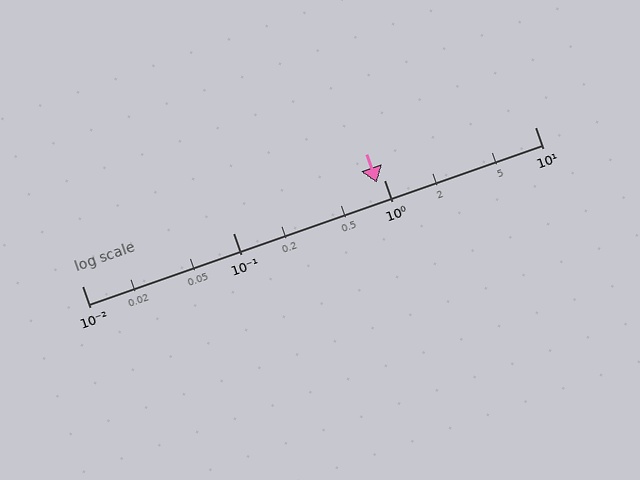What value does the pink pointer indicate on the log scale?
The pointer indicates approximately 0.9.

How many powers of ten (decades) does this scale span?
The scale spans 3 decades, from 0.01 to 10.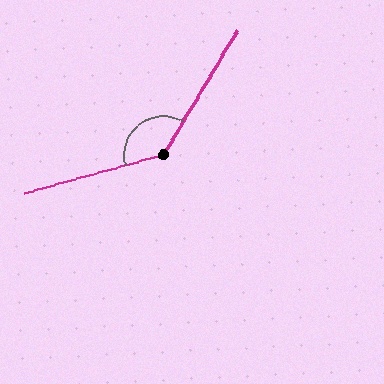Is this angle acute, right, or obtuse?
It is obtuse.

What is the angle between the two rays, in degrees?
Approximately 136 degrees.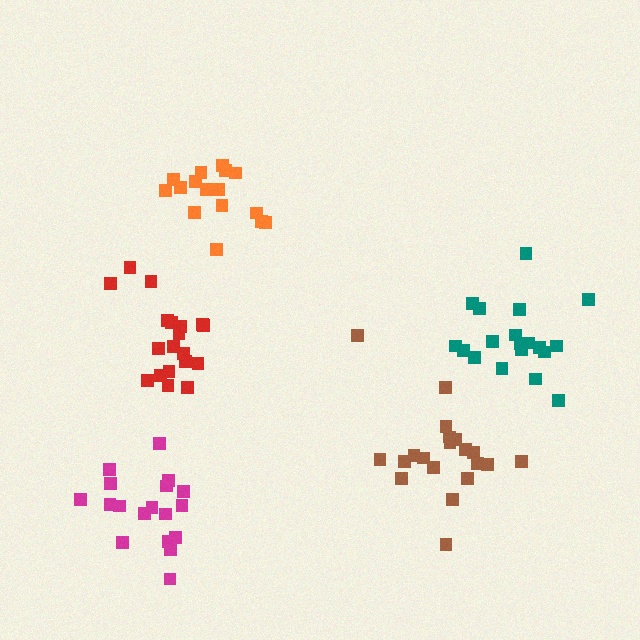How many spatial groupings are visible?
There are 5 spatial groupings.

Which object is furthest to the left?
The magenta cluster is leftmost.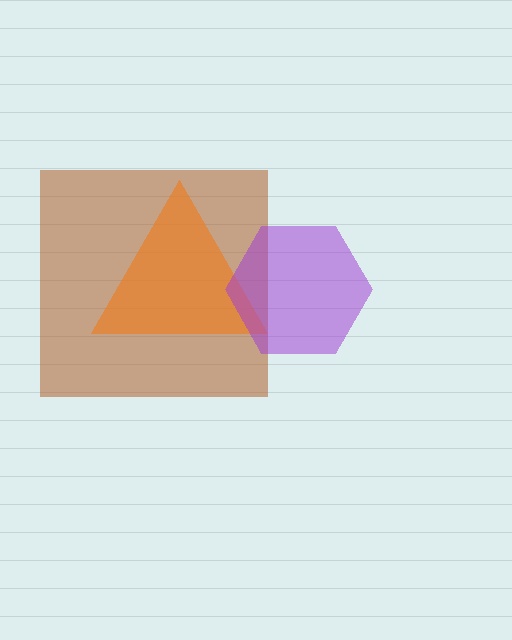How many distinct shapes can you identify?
There are 3 distinct shapes: a brown square, an orange triangle, a purple hexagon.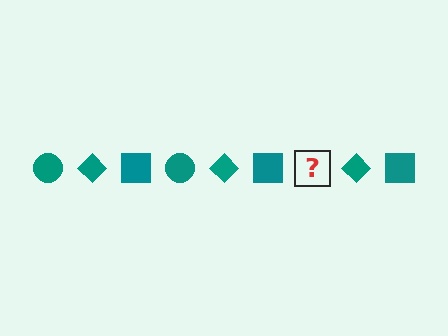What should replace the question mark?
The question mark should be replaced with a teal circle.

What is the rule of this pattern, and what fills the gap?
The rule is that the pattern cycles through circle, diamond, square shapes in teal. The gap should be filled with a teal circle.